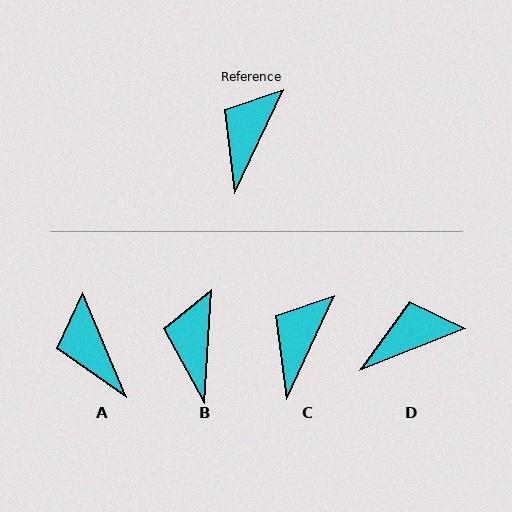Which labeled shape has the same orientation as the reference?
C.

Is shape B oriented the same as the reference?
No, it is off by about 22 degrees.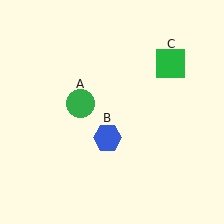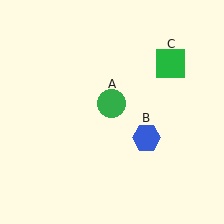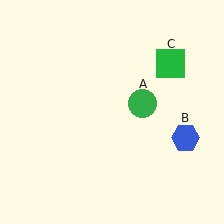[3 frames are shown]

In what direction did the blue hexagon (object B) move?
The blue hexagon (object B) moved right.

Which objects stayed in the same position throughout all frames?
Green square (object C) remained stationary.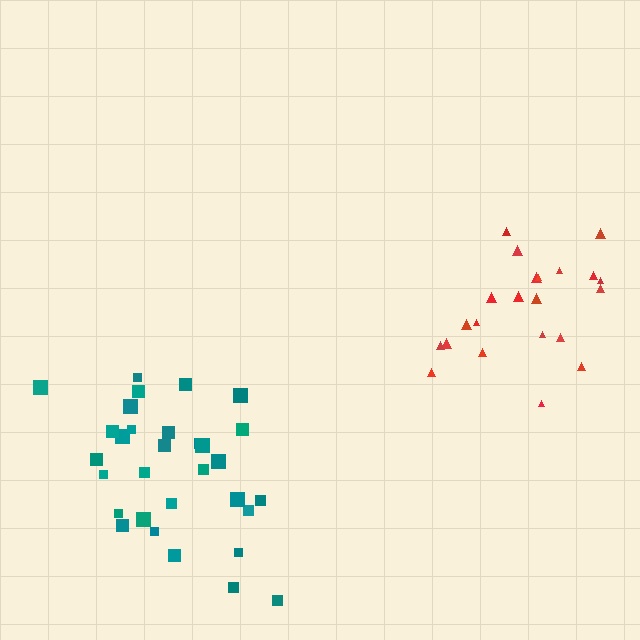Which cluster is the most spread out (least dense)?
Red.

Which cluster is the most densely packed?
Teal.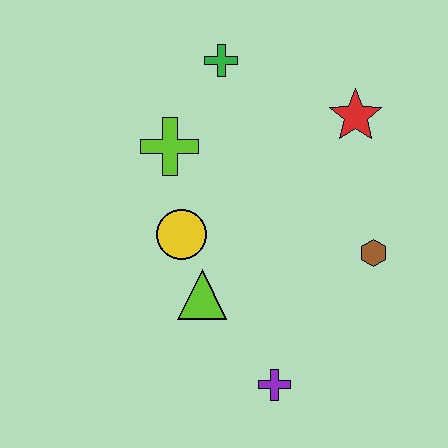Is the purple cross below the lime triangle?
Yes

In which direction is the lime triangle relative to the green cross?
The lime triangle is below the green cross.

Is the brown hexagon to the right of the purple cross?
Yes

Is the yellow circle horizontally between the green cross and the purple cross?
No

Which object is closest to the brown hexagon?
The red star is closest to the brown hexagon.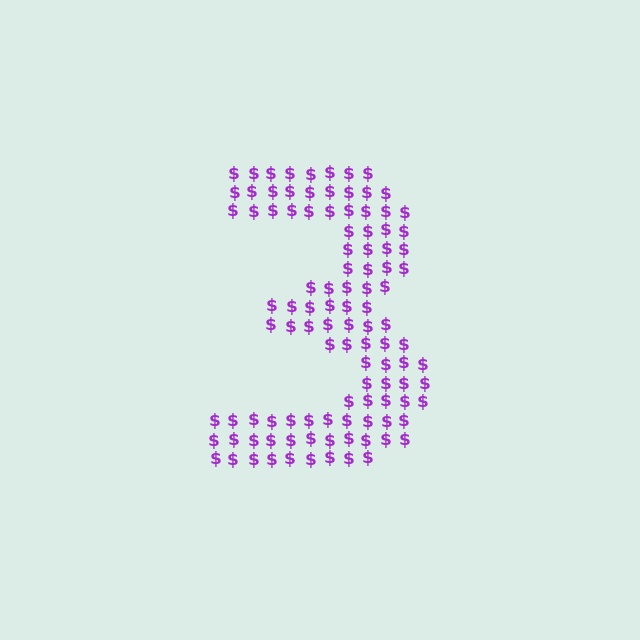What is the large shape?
The large shape is the digit 3.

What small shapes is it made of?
It is made of small dollar signs.